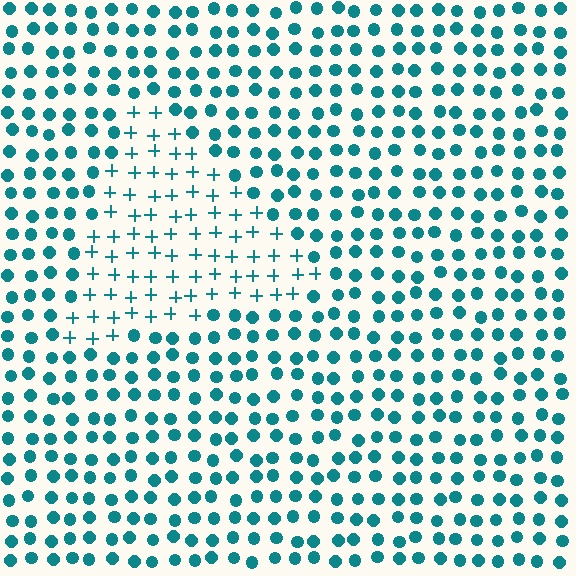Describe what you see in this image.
The image is filled with small teal elements arranged in a uniform grid. A triangle-shaped region contains plus signs, while the surrounding area contains circles. The boundary is defined purely by the change in element shape.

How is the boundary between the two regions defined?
The boundary is defined by a change in element shape: plus signs inside vs. circles outside. All elements share the same color and spacing.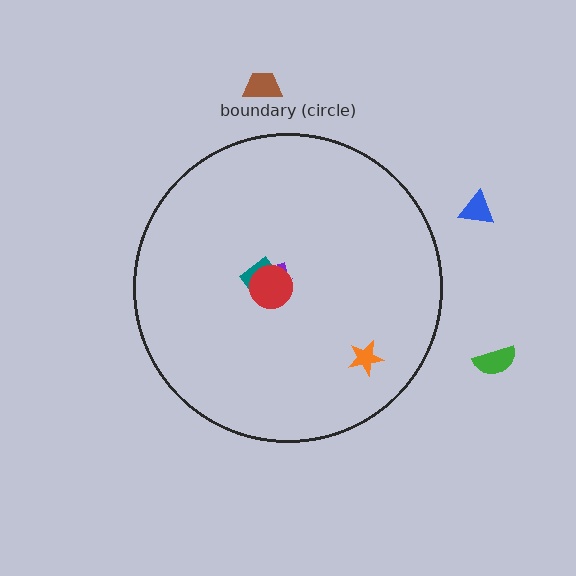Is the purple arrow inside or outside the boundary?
Inside.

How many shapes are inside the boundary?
4 inside, 3 outside.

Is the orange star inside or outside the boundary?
Inside.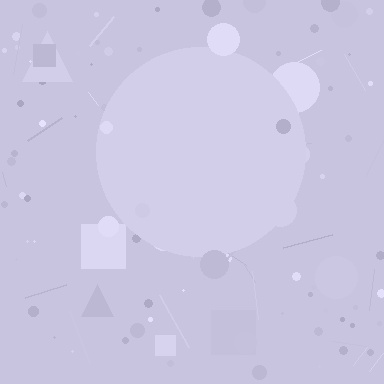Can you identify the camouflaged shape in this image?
The camouflaged shape is a circle.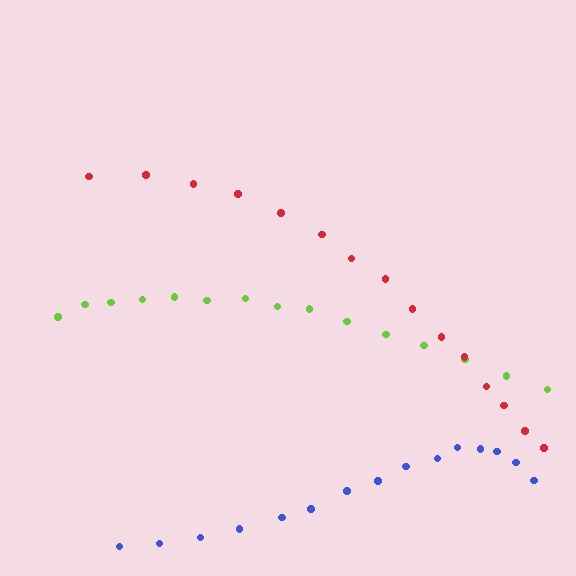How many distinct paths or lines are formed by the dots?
There are 3 distinct paths.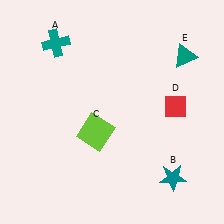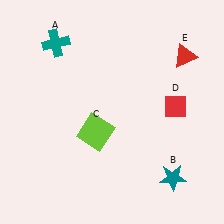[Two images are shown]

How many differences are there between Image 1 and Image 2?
There is 1 difference between the two images.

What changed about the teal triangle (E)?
In Image 1, E is teal. In Image 2, it changed to red.